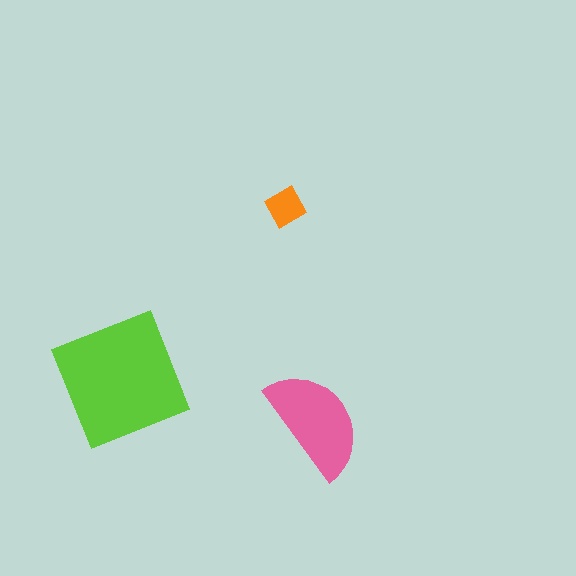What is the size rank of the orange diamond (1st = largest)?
3rd.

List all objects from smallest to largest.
The orange diamond, the pink semicircle, the lime square.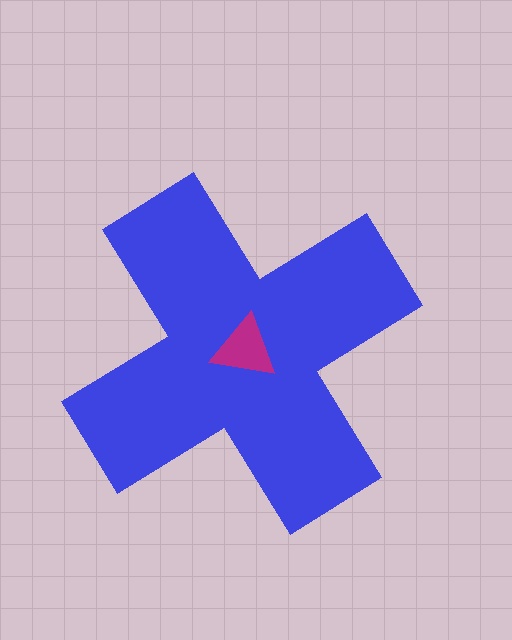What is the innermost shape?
The magenta triangle.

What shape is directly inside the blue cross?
The magenta triangle.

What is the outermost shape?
The blue cross.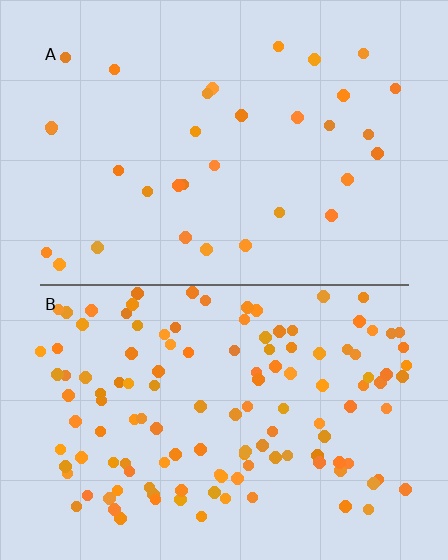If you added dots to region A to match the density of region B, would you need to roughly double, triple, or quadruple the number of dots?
Approximately quadruple.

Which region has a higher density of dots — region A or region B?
B (the bottom).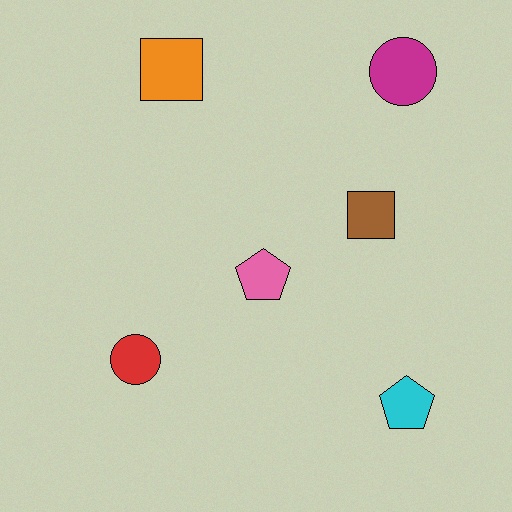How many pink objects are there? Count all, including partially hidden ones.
There is 1 pink object.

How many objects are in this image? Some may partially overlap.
There are 6 objects.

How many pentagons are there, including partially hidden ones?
There are 2 pentagons.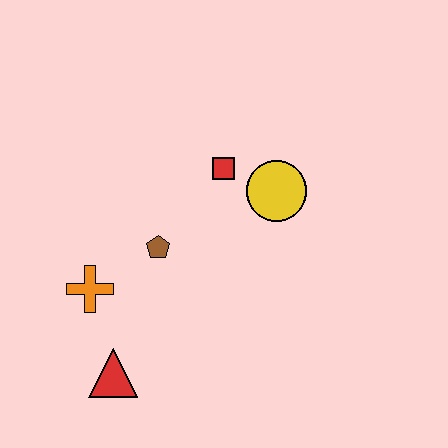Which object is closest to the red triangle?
The orange cross is closest to the red triangle.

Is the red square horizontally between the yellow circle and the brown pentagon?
Yes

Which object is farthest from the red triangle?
The yellow circle is farthest from the red triangle.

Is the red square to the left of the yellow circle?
Yes